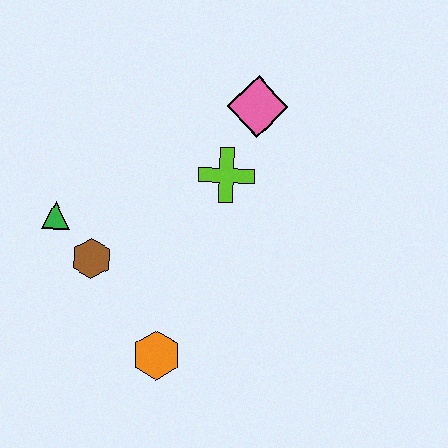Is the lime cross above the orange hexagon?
Yes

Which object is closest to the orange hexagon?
The brown hexagon is closest to the orange hexagon.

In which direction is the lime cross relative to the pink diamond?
The lime cross is below the pink diamond.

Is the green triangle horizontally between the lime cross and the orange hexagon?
No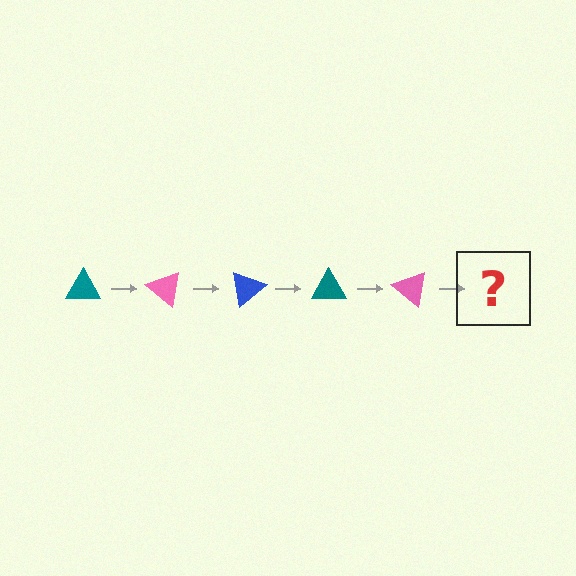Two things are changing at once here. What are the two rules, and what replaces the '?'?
The two rules are that it rotates 40 degrees each step and the color cycles through teal, pink, and blue. The '?' should be a blue triangle, rotated 200 degrees from the start.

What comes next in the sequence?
The next element should be a blue triangle, rotated 200 degrees from the start.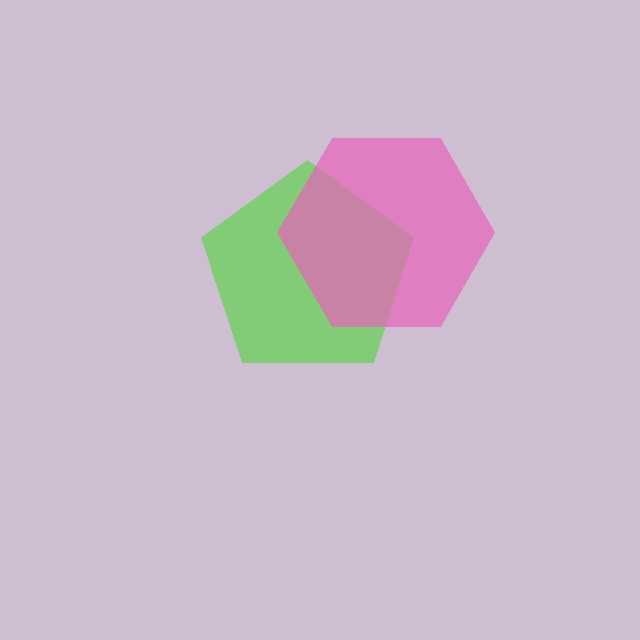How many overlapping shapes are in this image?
There are 2 overlapping shapes in the image.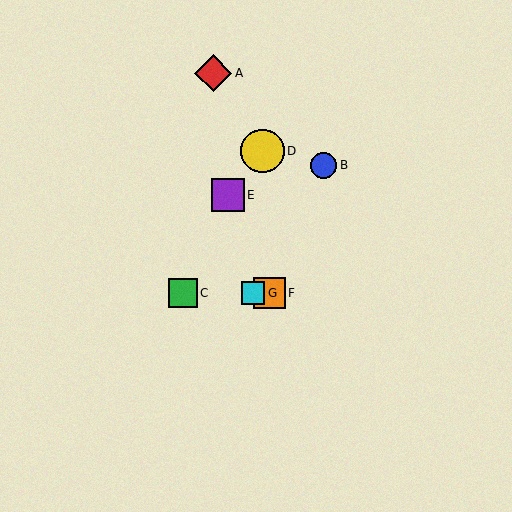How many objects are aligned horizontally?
3 objects (C, F, G) are aligned horizontally.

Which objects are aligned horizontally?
Objects C, F, G are aligned horizontally.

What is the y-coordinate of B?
Object B is at y≈165.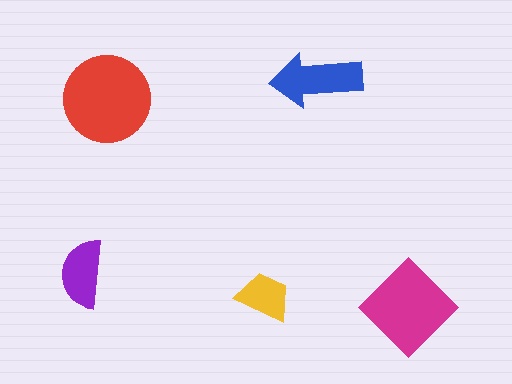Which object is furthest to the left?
The purple semicircle is leftmost.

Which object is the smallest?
The yellow trapezoid.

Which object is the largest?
The red circle.